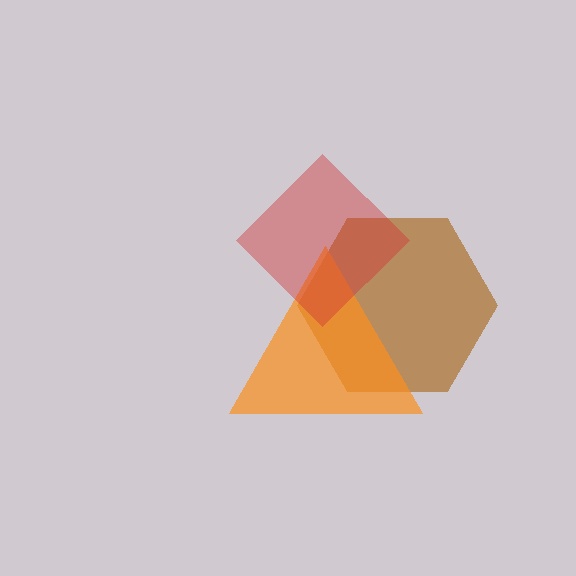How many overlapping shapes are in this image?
There are 3 overlapping shapes in the image.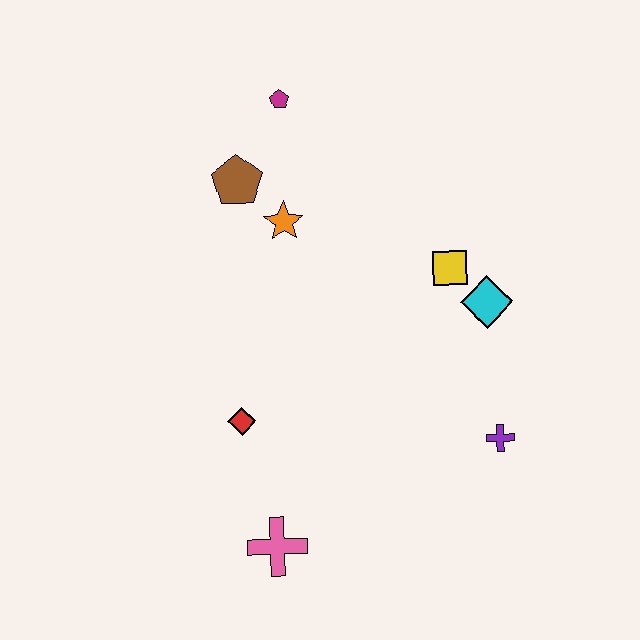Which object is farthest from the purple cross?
The magenta pentagon is farthest from the purple cross.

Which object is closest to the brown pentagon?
The orange star is closest to the brown pentagon.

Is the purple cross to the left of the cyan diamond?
No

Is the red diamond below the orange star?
Yes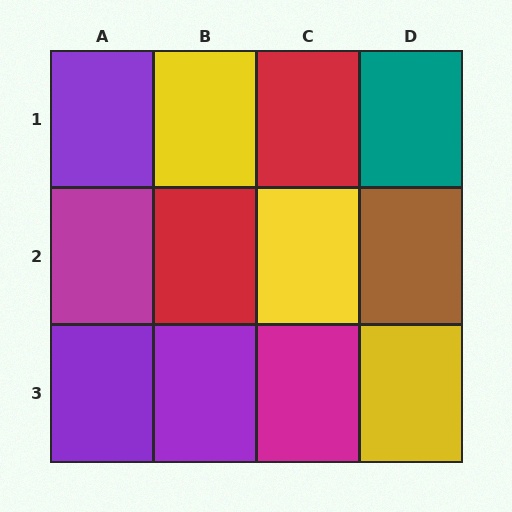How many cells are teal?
1 cell is teal.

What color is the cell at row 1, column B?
Yellow.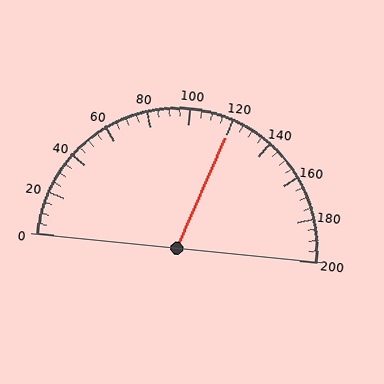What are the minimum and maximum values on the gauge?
The gauge ranges from 0 to 200.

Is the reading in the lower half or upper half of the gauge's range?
The reading is in the upper half of the range (0 to 200).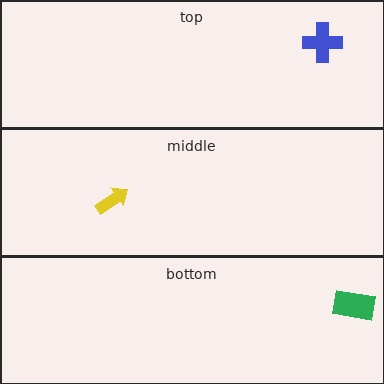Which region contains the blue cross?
The top region.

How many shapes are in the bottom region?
1.